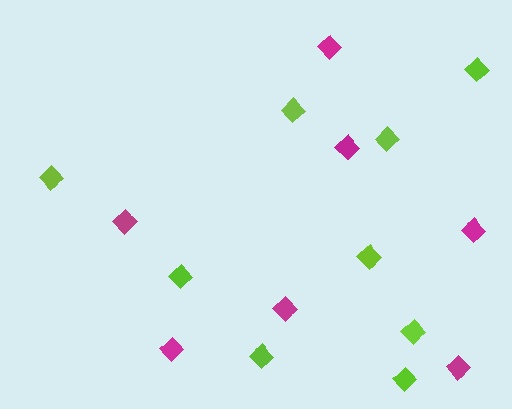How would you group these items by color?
There are 2 groups: one group of lime diamonds (9) and one group of magenta diamonds (7).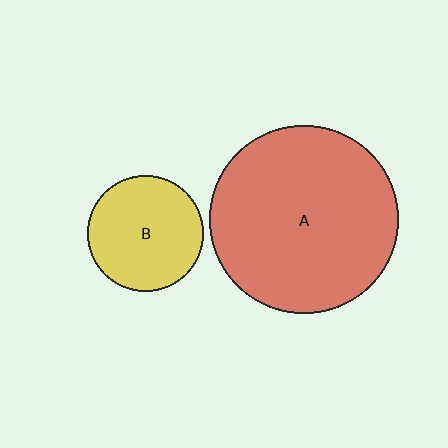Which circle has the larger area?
Circle A (red).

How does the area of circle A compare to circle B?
Approximately 2.6 times.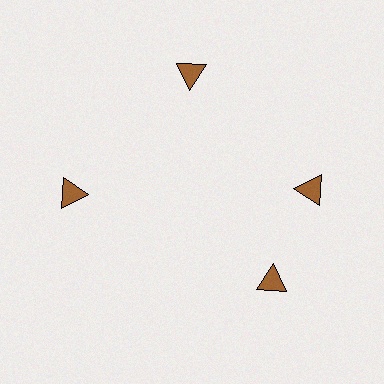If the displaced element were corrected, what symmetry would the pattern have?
It would have 4-fold rotational symmetry — the pattern would map onto itself every 90 degrees.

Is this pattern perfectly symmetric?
No. The 4 brown triangles are arranged in a ring, but one element near the 6 o'clock position is rotated out of alignment along the ring, breaking the 4-fold rotational symmetry.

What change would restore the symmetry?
The symmetry would be restored by rotating it back into even spacing with its neighbors so that all 4 triangles sit at equal angles and equal distance from the center.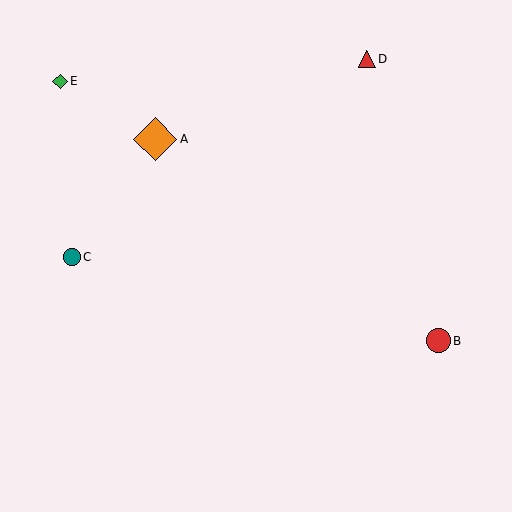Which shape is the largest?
The orange diamond (labeled A) is the largest.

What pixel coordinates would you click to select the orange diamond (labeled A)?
Click at (155, 139) to select the orange diamond A.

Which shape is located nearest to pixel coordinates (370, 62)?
The red triangle (labeled D) at (367, 59) is nearest to that location.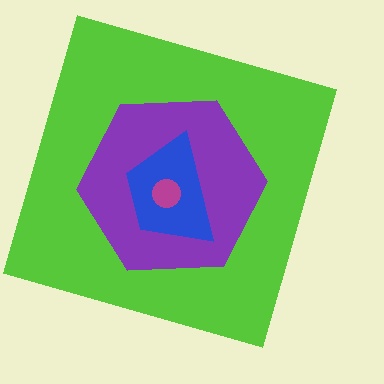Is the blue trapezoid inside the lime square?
Yes.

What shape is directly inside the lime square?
The purple hexagon.